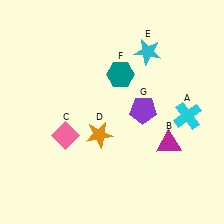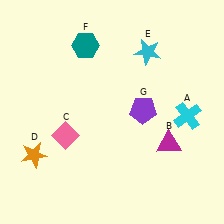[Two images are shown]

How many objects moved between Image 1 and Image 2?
2 objects moved between the two images.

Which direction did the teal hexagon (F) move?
The teal hexagon (F) moved left.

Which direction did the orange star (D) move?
The orange star (D) moved left.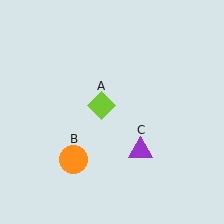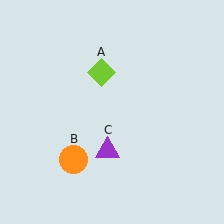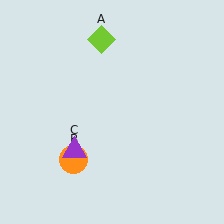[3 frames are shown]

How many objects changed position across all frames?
2 objects changed position: lime diamond (object A), purple triangle (object C).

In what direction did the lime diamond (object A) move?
The lime diamond (object A) moved up.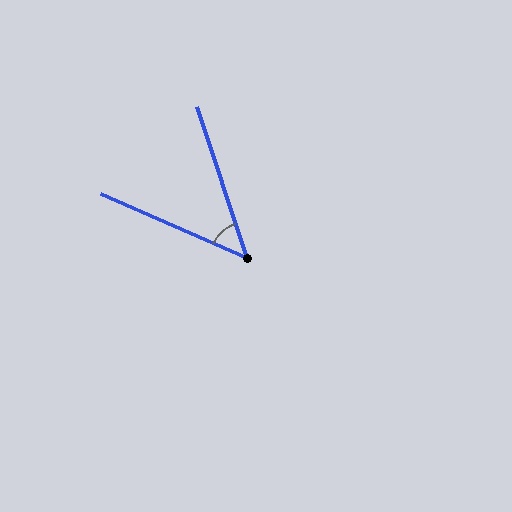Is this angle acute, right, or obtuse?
It is acute.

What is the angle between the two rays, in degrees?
Approximately 48 degrees.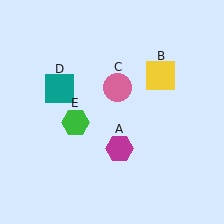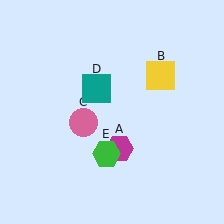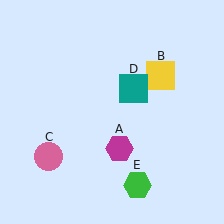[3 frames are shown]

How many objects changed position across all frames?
3 objects changed position: pink circle (object C), teal square (object D), green hexagon (object E).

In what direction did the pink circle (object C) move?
The pink circle (object C) moved down and to the left.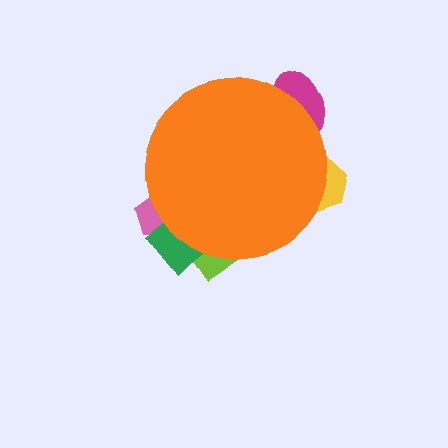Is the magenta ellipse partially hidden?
Yes, the magenta ellipse is partially hidden behind the orange circle.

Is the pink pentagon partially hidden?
Yes, the pink pentagon is partially hidden behind the orange circle.